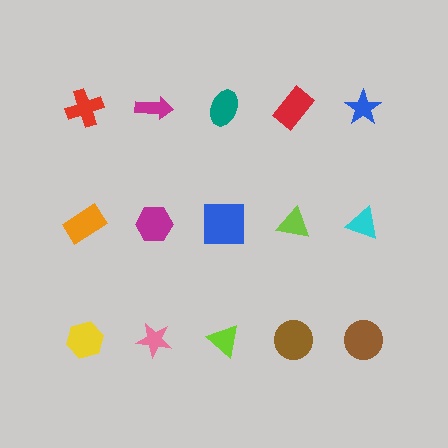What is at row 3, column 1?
A yellow hexagon.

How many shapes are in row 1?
5 shapes.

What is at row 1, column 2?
A magenta arrow.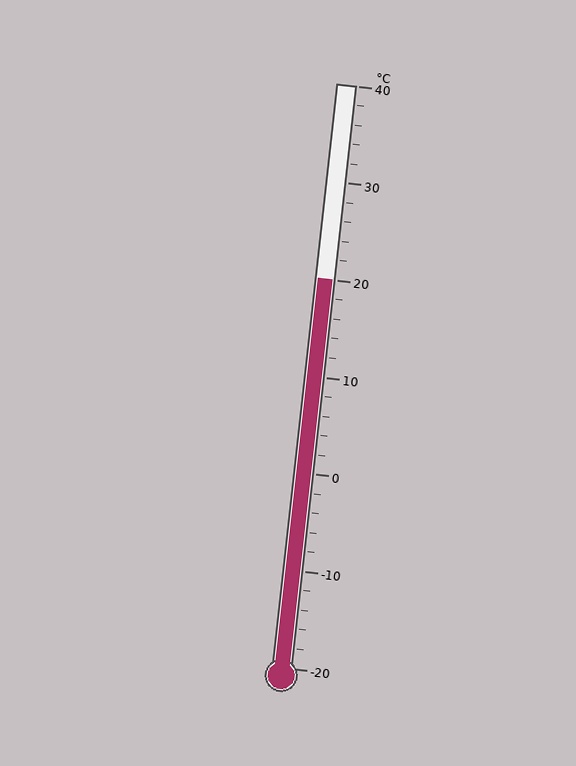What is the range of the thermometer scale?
The thermometer scale ranges from -20°C to 40°C.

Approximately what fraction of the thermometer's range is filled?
The thermometer is filled to approximately 65% of its range.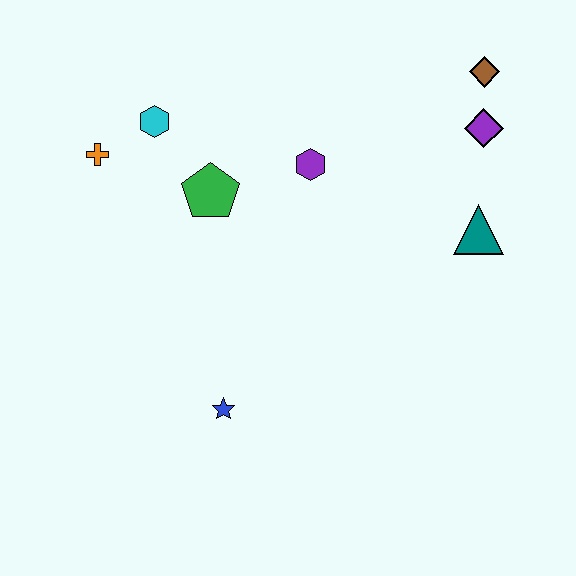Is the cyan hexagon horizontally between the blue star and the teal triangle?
No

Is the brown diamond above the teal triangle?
Yes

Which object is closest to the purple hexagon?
The green pentagon is closest to the purple hexagon.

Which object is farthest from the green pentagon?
The brown diamond is farthest from the green pentagon.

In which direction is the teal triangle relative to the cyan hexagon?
The teal triangle is to the right of the cyan hexagon.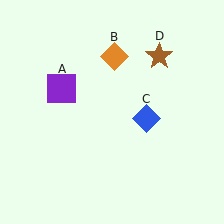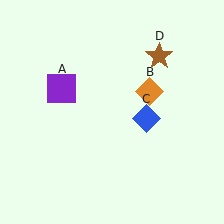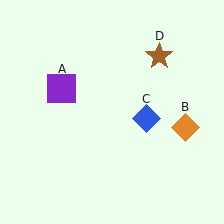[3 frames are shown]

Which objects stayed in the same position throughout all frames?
Purple square (object A) and blue diamond (object C) and brown star (object D) remained stationary.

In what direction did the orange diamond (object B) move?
The orange diamond (object B) moved down and to the right.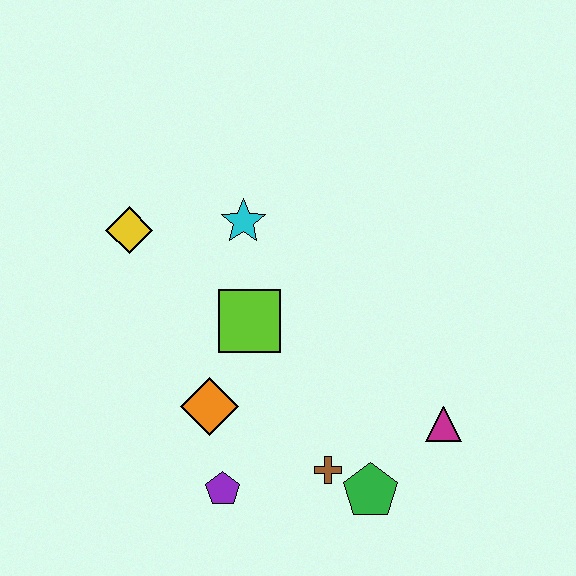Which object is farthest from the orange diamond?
The magenta triangle is farthest from the orange diamond.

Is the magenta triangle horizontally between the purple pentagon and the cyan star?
No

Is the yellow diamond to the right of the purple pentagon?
No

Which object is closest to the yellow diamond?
The cyan star is closest to the yellow diamond.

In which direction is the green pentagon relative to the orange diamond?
The green pentagon is to the right of the orange diamond.